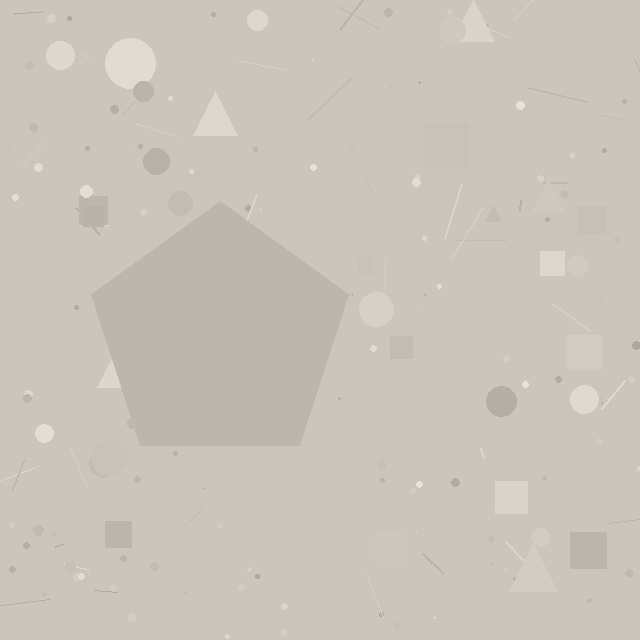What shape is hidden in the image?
A pentagon is hidden in the image.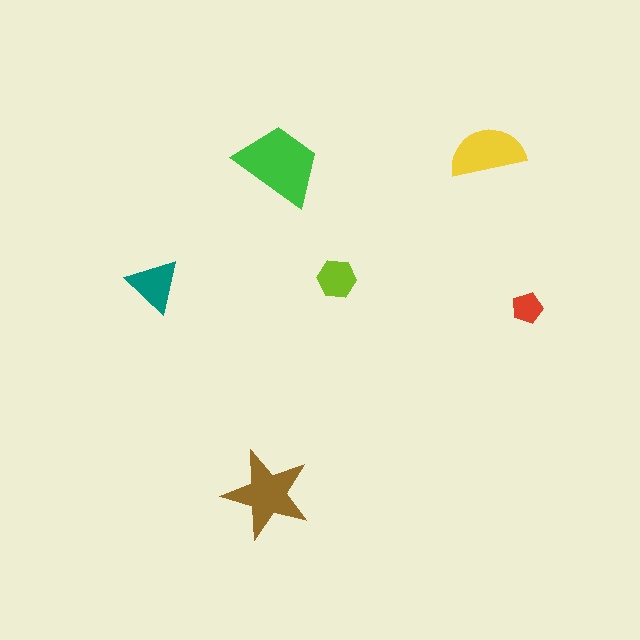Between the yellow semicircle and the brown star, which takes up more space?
The brown star.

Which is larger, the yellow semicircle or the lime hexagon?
The yellow semicircle.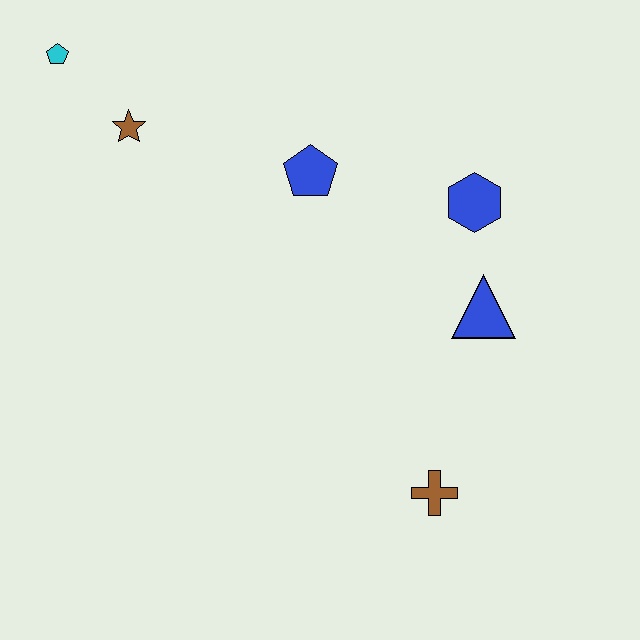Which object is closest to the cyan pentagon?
The brown star is closest to the cyan pentagon.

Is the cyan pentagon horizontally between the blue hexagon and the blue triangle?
No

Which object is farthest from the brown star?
The brown cross is farthest from the brown star.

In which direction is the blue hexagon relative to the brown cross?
The blue hexagon is above the brown cross.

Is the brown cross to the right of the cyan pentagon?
Yes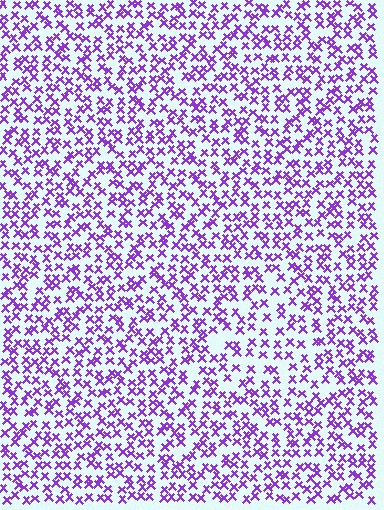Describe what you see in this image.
The image contains small purple elements arranged at two different densities. A triangle-shaped region is visible where the elements are less densely packed than the surrounding area.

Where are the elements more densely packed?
The elements are more densely packed outside the triangle boundary.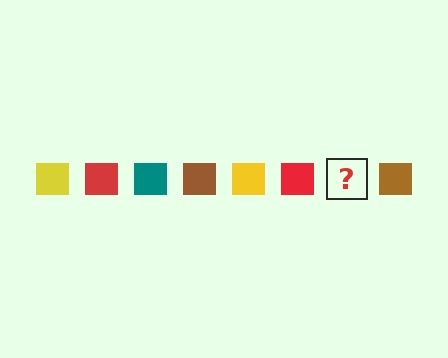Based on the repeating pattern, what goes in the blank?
The blank should be a teal square.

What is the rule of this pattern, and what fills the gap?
The rule is that the pattern cycles through yellow, red, teal, brown squares. The gap should be filled with a teal square.